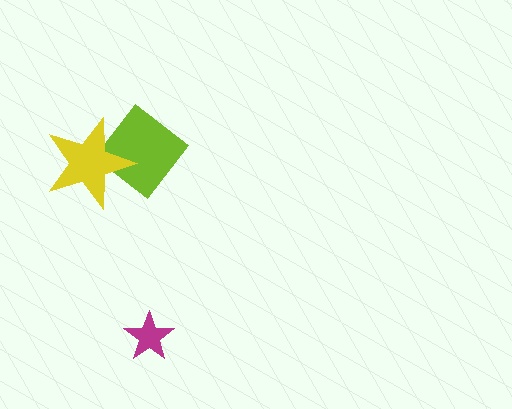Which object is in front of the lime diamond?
The yellow star is in front of the lime diamond.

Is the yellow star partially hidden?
No, no other shape covers it.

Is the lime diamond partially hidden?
Yes, it is partially covered by another shape.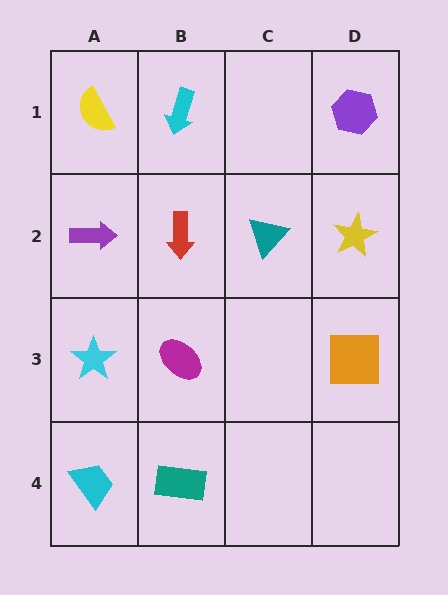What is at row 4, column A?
A cyan trapezoid.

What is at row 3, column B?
A magenta ellipse.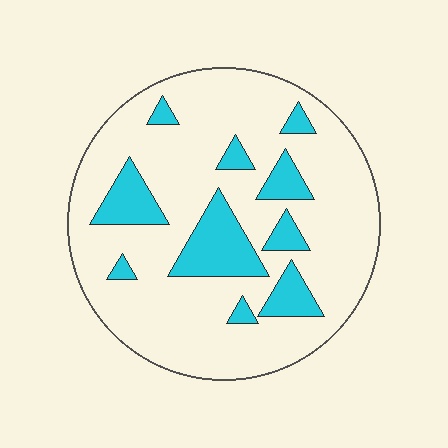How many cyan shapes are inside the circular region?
10.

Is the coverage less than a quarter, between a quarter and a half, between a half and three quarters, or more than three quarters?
Less than a quarter.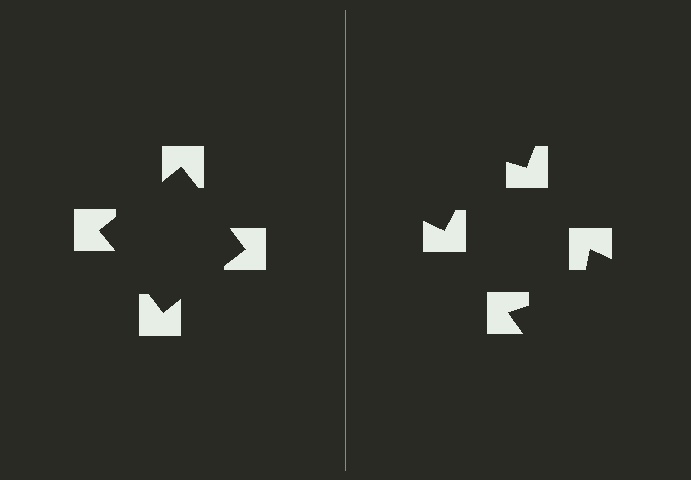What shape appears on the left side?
An illusory square.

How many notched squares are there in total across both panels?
8 — 4 on each side.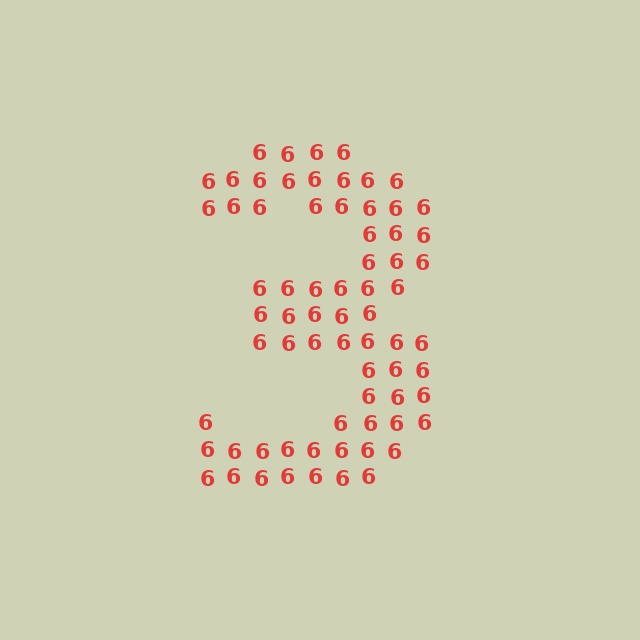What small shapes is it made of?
It is made of small digit 6's.